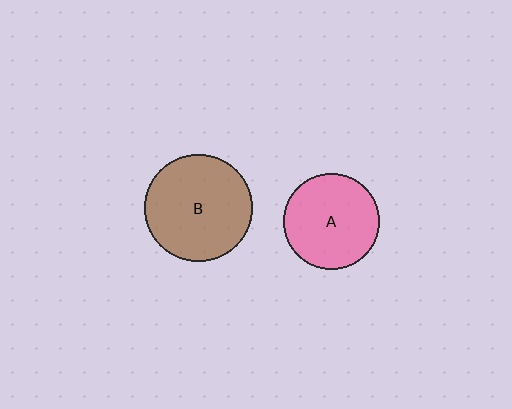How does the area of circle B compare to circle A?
Approximately 1.3 times.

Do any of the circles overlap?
No, none of the circles overlap.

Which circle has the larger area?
Circle B (brown).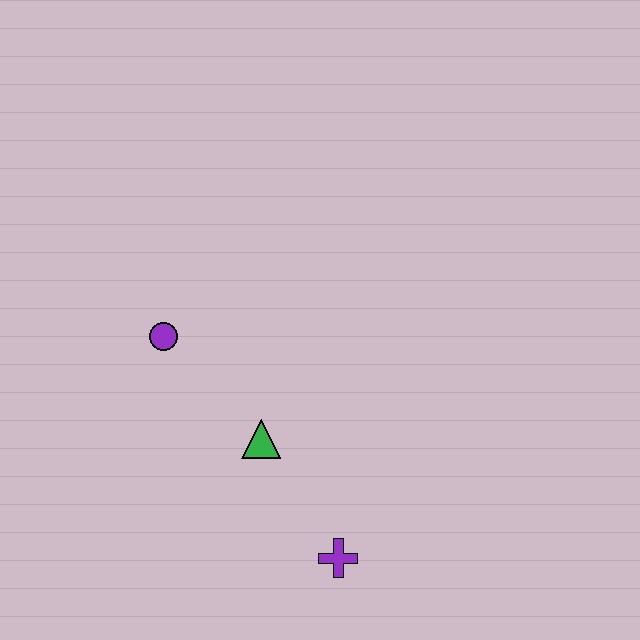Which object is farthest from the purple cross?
The purple circle is farthest from the purple cross.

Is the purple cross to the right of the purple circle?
Yes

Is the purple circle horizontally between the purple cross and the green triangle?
No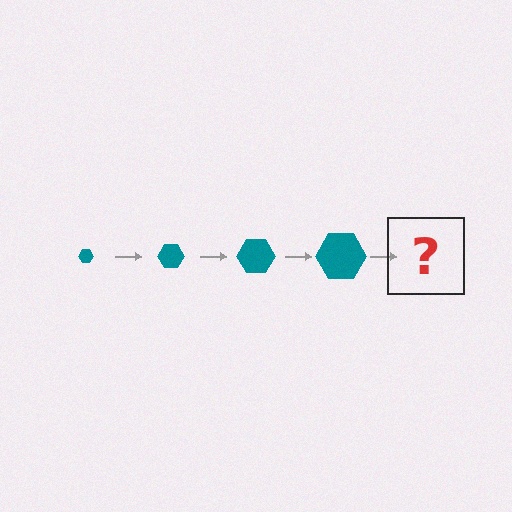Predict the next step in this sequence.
The next step is a teal hexagon, larger than the previous one.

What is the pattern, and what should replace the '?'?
The pattern is that the hexagon gets progressively larger each step. The '?' should be a teal hexagon, larger than the previous one.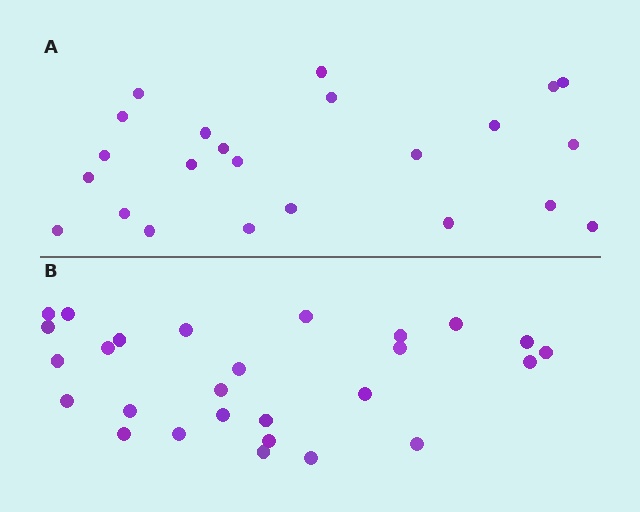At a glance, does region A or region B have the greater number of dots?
Region B (the bottom region) has more dots.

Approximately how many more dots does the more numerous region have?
Region B has about 4 more dots than region A.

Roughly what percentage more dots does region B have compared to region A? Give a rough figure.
About 15% more.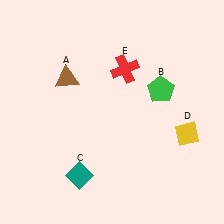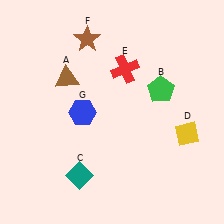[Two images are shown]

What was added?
A brown star (F), a blue hexagon (G) were added in Image 2.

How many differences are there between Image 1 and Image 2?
There are 2 differences between the two images.